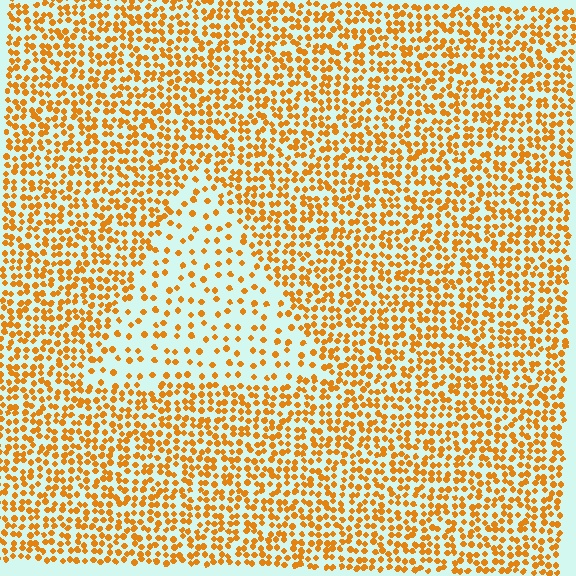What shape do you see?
I see a triangle.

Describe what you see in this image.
The image contains small orange elements arranged at two different densities. A triangle-shaped region is visible where the elements are less densely packed than the surrounding area.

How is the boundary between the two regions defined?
The boundary is defined by a change in element density (approximately 2.4x ratio). All elements are the same color, size, and shape.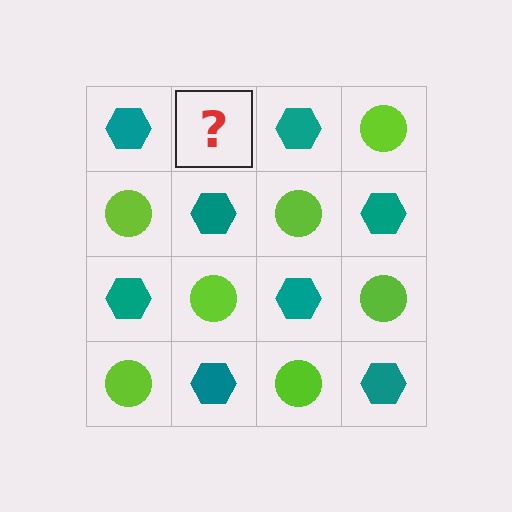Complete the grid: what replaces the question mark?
The question mark should be replaced with a lime circle.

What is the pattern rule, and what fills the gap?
The rule is that it alternates teal hexagon and lime circle in a checkerboard pattern. The gap should be filled with a lime circle.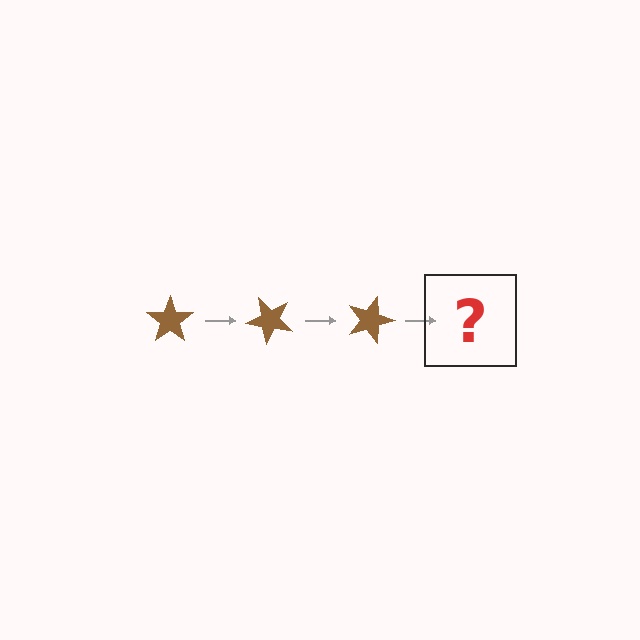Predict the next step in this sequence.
The next step is a brown star rotated 135 degrees.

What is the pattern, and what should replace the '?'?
The pattern is that the star rotates 45 degrees each step. The '?' should be a brown star rotated 135 degrees.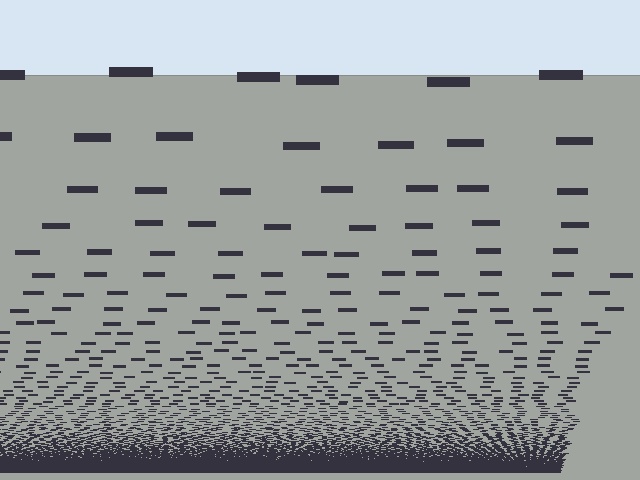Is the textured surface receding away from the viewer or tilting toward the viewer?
The surface appears to tilt toward the viewer. Texture elements get larger and sparser toward the top.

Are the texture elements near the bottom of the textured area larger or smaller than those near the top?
Smaller. The gradient is inverted — elements near the bottom are smaller and denser.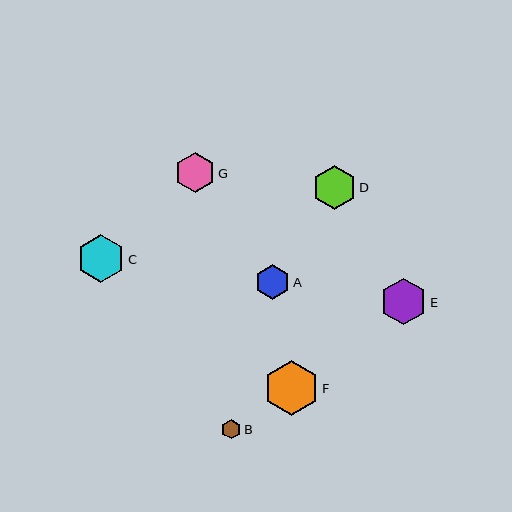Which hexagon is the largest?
Hexagon F is the largest with a size of approximately 56 pixels.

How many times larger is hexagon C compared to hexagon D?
Hexagon C is approximately 1.1 times the size of hexagon D.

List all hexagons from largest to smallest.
From largest to smallest: F, C, E, D, G, A, B.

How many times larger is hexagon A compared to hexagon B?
Hexagon A is approximately 1.8 times the size of hexagon B.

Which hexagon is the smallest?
Hexagon B is the smallest with a size of approximately 19 pixels.